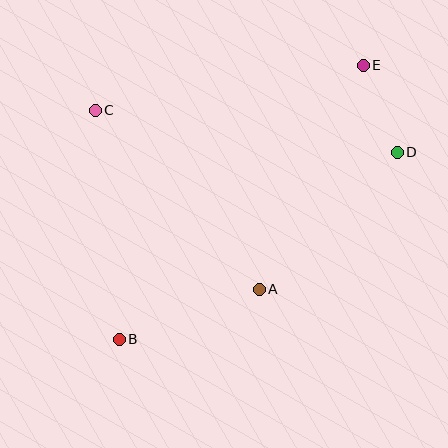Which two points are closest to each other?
Points D and E are closest to each other.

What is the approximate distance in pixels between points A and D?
The distance between A and D is approximately 194 pixels.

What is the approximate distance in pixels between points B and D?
The distance between B and D is approximately 335 pixels.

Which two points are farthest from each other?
Points B and E are farthest from each other.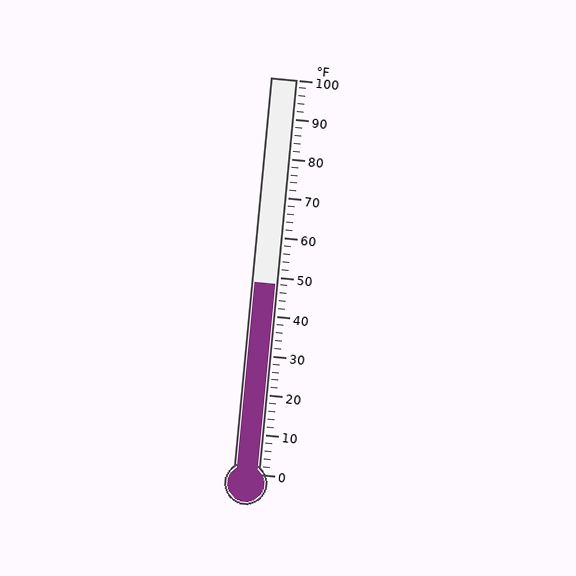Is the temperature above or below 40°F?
The temperature is above 40°F.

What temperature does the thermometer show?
The thermometer shows approximately 48°F.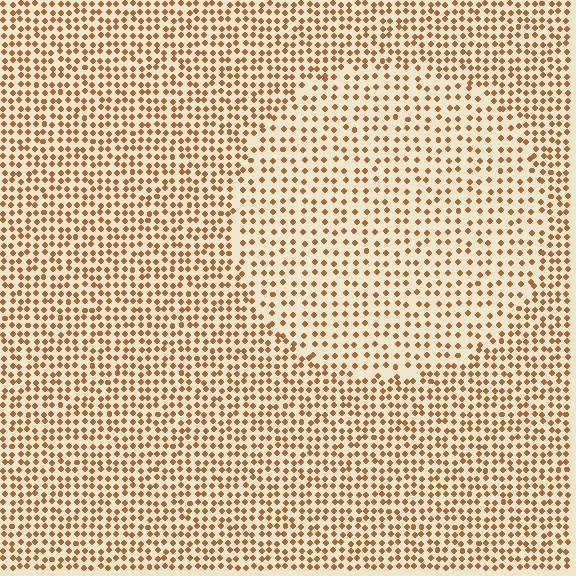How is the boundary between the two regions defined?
The boundary is defined by a change in element density (approximately 1.6x ratio). All elements are the same color, size, and shape.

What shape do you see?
I see a circle.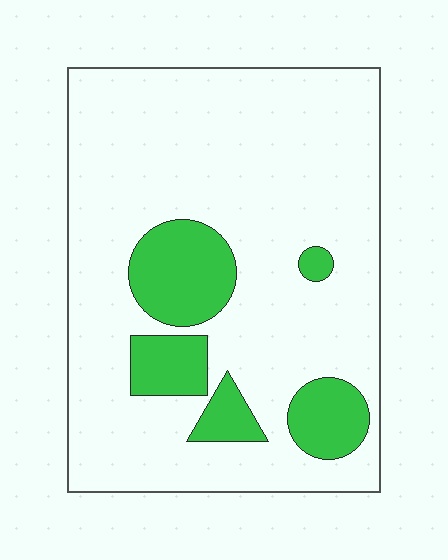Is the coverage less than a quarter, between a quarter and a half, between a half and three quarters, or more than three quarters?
Less than a quarter.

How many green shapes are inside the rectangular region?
5.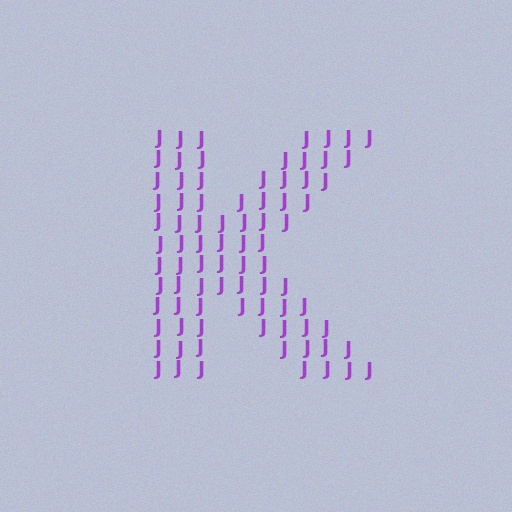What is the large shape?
The large shape is the letter K.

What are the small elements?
The small elements are letter J's.